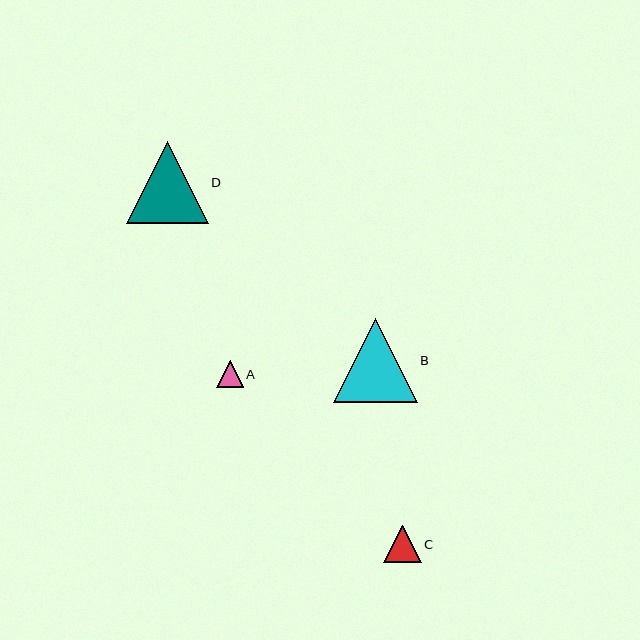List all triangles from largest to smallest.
From largest to smallest: B, D, C, A.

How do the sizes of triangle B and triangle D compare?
Triangle B and triangle D are approximately the same size.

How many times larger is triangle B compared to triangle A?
Triangle B is approximately 3.1 times the size of triangle A.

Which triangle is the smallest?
Triangle A is the smallest with a size of approximately 27 pixels.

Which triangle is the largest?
Triangle B is the largest with a size of approximately 84 pixels.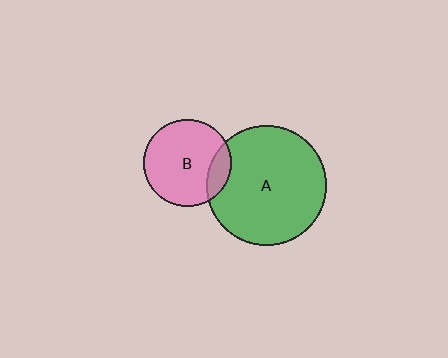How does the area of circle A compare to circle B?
Approximately 1.9 times.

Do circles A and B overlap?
Yes.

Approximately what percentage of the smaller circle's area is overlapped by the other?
Approximately 15%.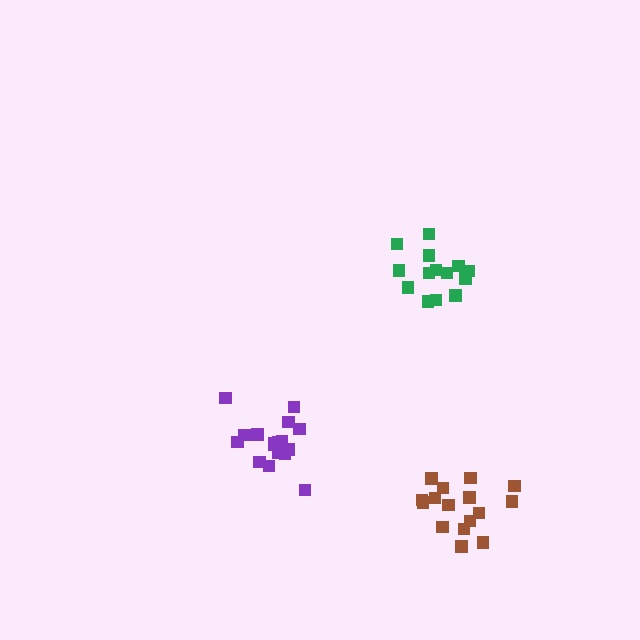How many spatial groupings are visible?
There are 3 spatial groupings.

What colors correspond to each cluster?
The clusters are colored: green, purple, brown.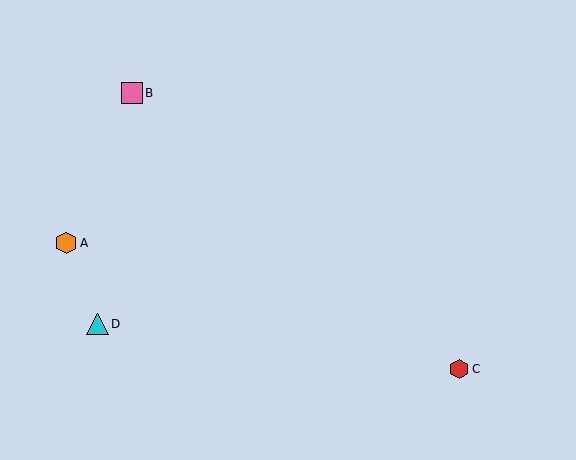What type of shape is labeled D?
Shape D is a cyan triangle.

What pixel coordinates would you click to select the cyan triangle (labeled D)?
Click at (97, 324) to select the cyan triangle D.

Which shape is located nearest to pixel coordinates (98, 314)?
The cyan triangle (labeled D) at (97, 324) is nearest to that location.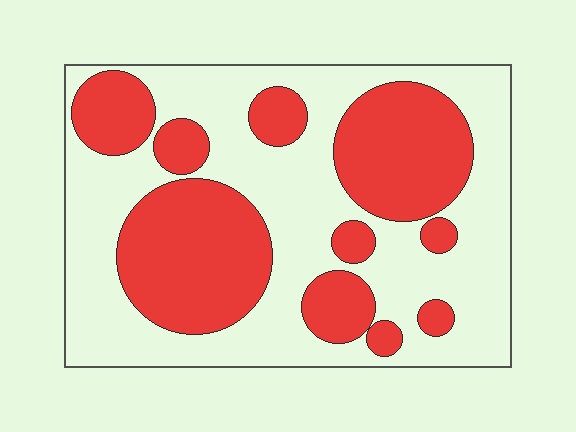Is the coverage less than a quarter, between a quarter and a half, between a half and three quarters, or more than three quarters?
Between a quarter and a half.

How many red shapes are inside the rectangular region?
10.